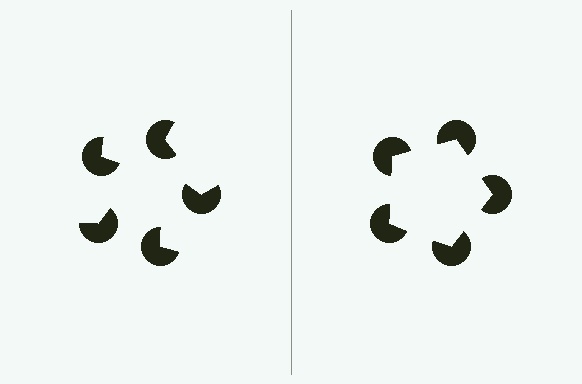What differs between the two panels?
The pac-man discs are positioned identically on both sides; only the wedge orientations differ. On the right they align to a pentagon; on the left they are misaligned.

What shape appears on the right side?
An illusory pentagon.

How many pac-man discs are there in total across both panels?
10 — 5 on each side.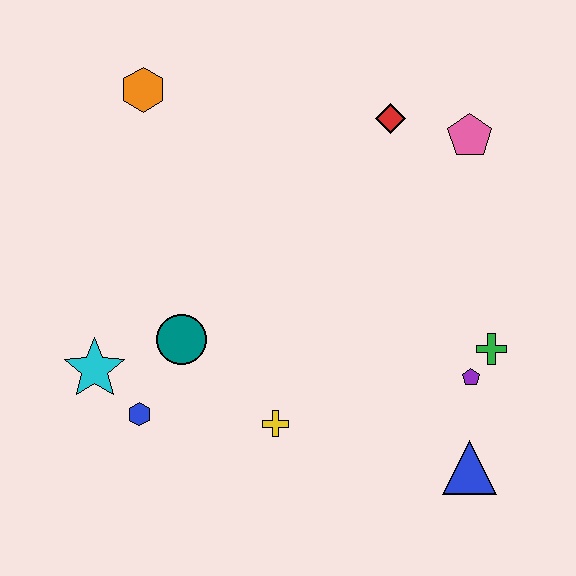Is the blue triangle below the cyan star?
Yes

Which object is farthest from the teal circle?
The pink pentagon is farthest from the teal circle.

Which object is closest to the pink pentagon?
The red diamond is closest to the pink pentagon.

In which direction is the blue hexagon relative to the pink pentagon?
The blue hexagon is to the left of the pink pentagon.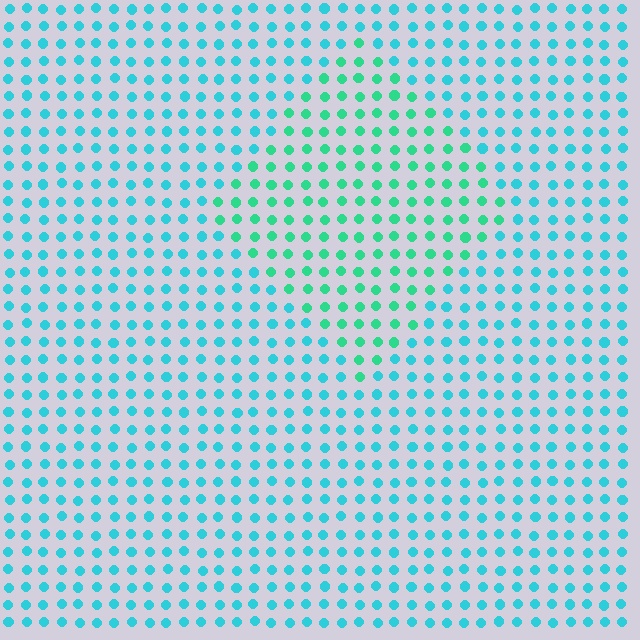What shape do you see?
I see a diamond.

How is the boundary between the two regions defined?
The boundary is defined purely by a slight shift in hue (about 31 degrees). Spacing, size, and orientation are identical on both sides.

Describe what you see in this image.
The image is filled with small cyan elements in a uniform arrangement. A diamond-shaped region is visible where the elements are tinted to a slightly different hue, forming a subtle color boundary.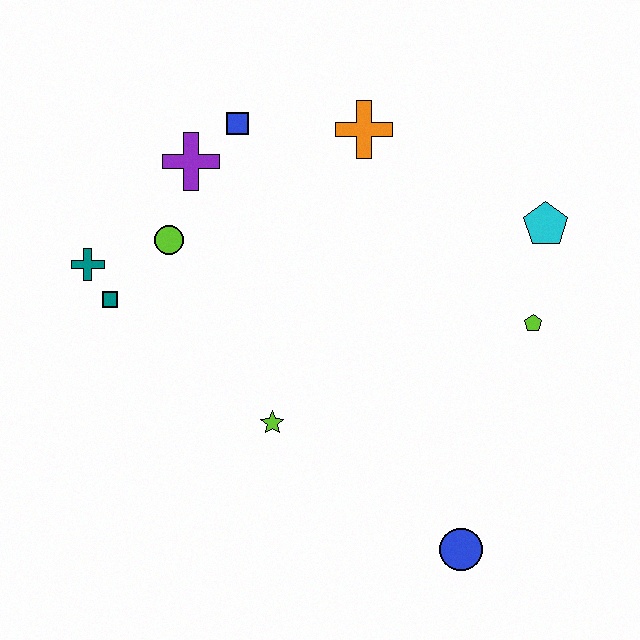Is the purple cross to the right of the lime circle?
Yes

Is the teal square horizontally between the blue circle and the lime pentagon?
No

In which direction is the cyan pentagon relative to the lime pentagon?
The cyan pentagon is above the lime pentagon.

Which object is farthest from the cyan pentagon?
The teal cross is farthest from the cyan pentagon.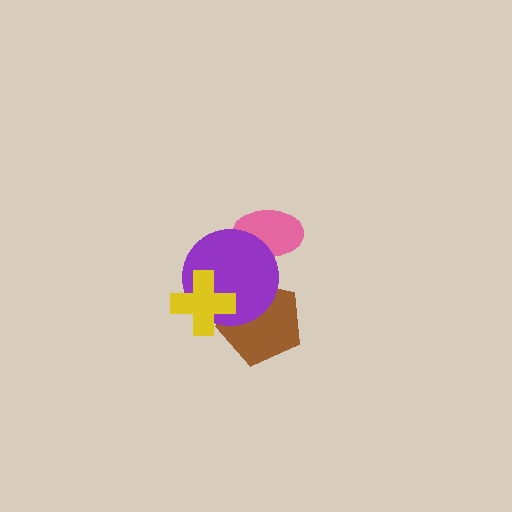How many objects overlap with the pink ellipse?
1 object overlaps with the pink ellipse.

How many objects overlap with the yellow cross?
2 objects overlap with the yellow cross.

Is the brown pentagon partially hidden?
Yes, it is partially covered by another shape.